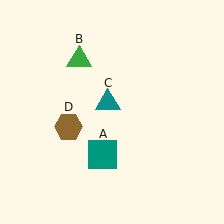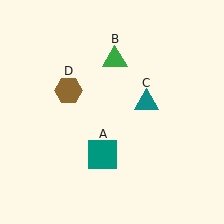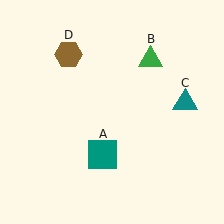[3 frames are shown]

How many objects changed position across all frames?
3 objects changed position: green triangle (object B), teal triangle (object C), brown hexagon (object D).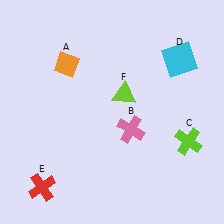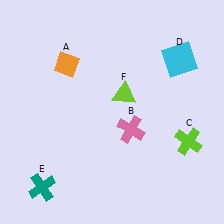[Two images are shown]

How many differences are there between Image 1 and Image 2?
There is 1 difference between the two images.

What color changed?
The cross (E) changed from red in Image 1 to teal in Image 2.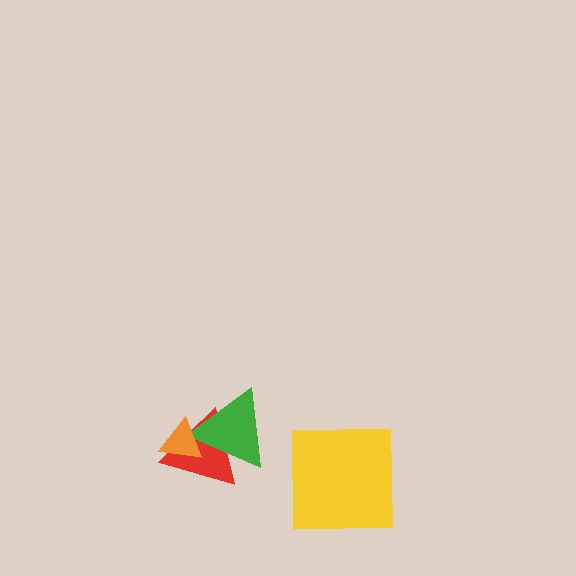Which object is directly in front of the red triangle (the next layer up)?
The green triangle is directly in front of the red triangle.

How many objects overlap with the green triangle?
2 objects overlap with the green triangle.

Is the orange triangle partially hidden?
No, no other shape covers it.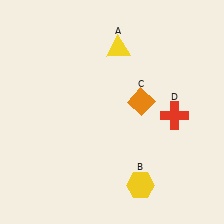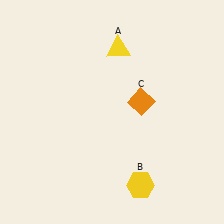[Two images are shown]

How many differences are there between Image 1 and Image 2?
There is 1 difference between the two images.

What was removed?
The red cross (D) was removed in Image 2.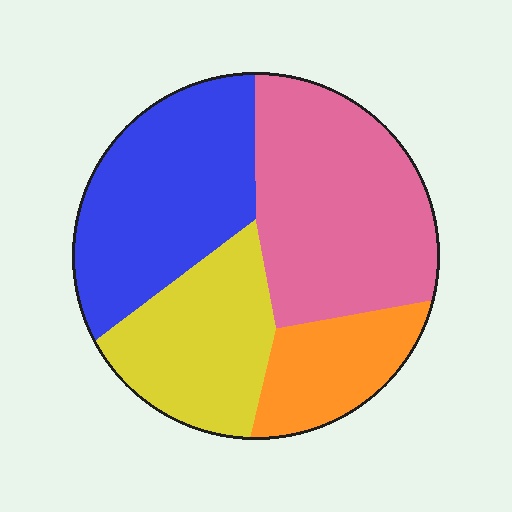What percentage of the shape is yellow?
Yellow takes up about one fifth (1/5) of the shape.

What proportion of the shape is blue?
Blue covers 30% of the shape.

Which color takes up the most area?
Pink, at roughly 35%.